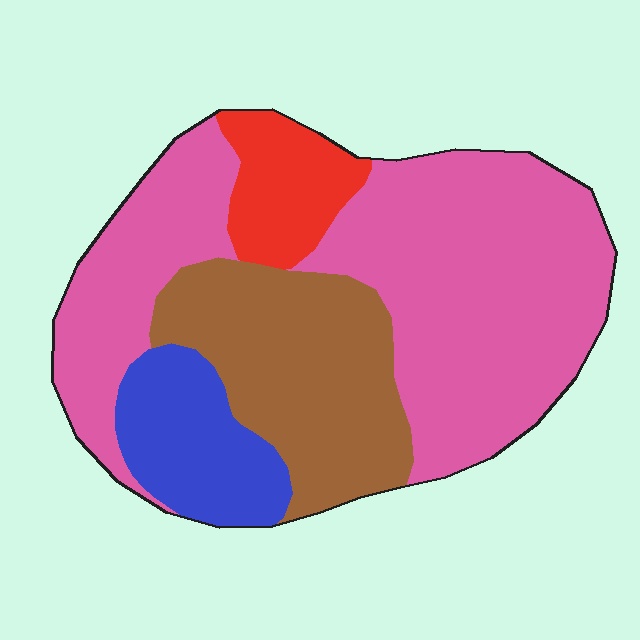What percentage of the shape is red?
Red takes up about one tenth (1/10) of the shape.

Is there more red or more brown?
Brown.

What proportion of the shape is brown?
Brown covers around 25% of the shape.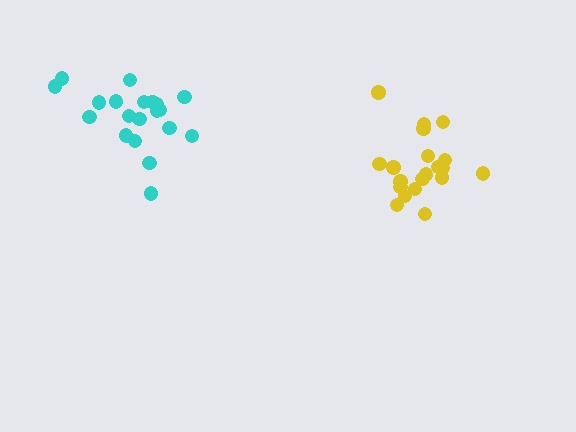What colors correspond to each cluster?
The clusters are colored: cyan, yellow.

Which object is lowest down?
The yellow cluster is bottommost.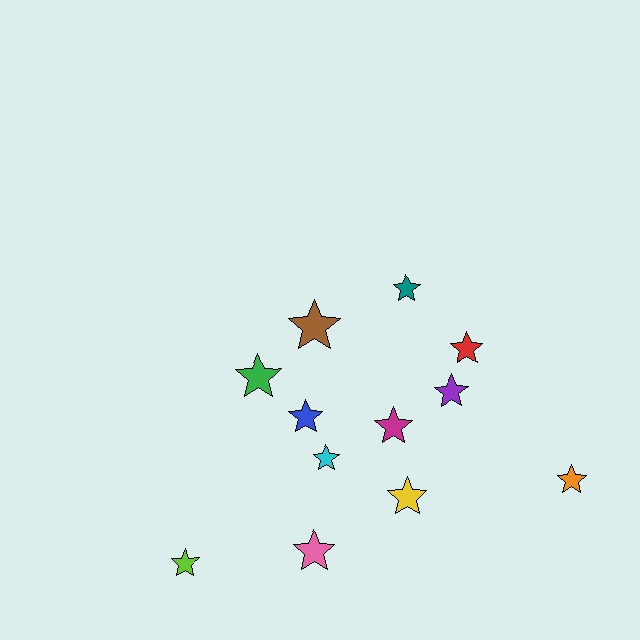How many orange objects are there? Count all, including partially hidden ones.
There is 1 orange object.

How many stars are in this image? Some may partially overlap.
There are 12 stars.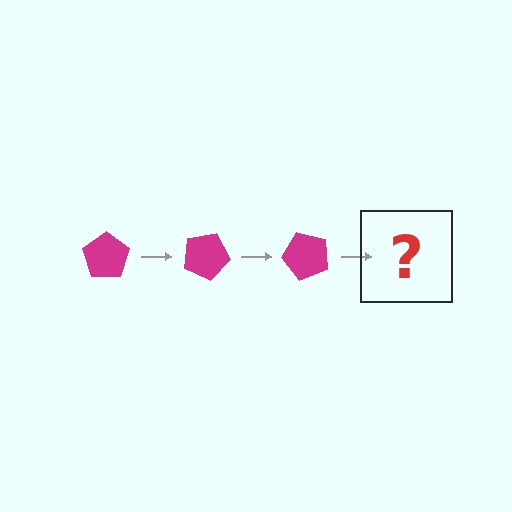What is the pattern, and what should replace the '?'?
The pattern is that the pentagon rotates 25 degrees each step. The '?' should be a magenta pentagon rotated 75 degrees.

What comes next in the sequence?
The next element should be a magenta pentagon rotated 75 degrees.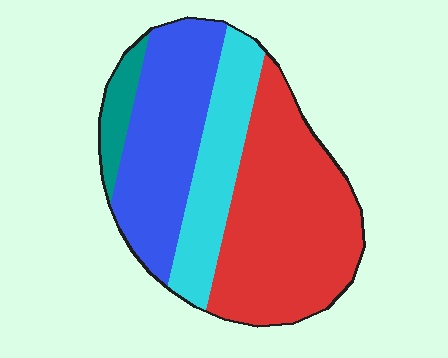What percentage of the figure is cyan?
Cyan covers about 20% of the figure.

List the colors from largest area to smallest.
From largest to smallest: red, blue, cyan, teal.